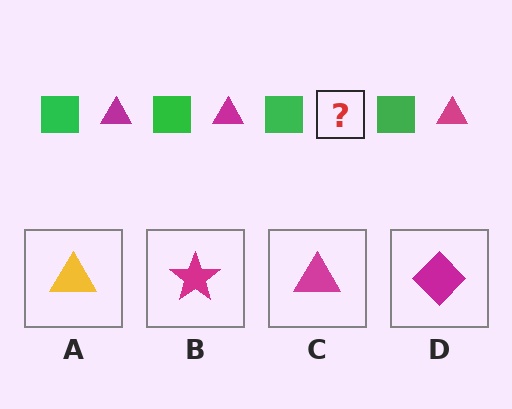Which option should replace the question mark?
Option C.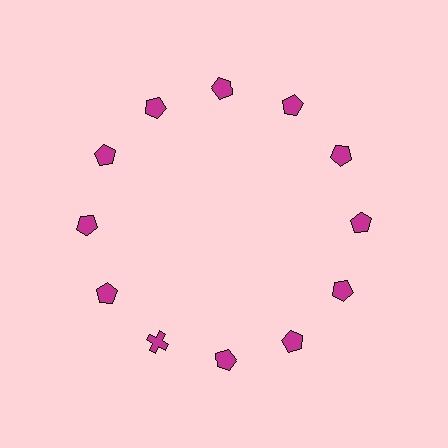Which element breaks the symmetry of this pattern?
The magenta cross at roughly the 7 o'clock position breaks the symmetry. All other shapes are magenta pentagons.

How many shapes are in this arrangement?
There are 12 shapes arranged in a ring pattern.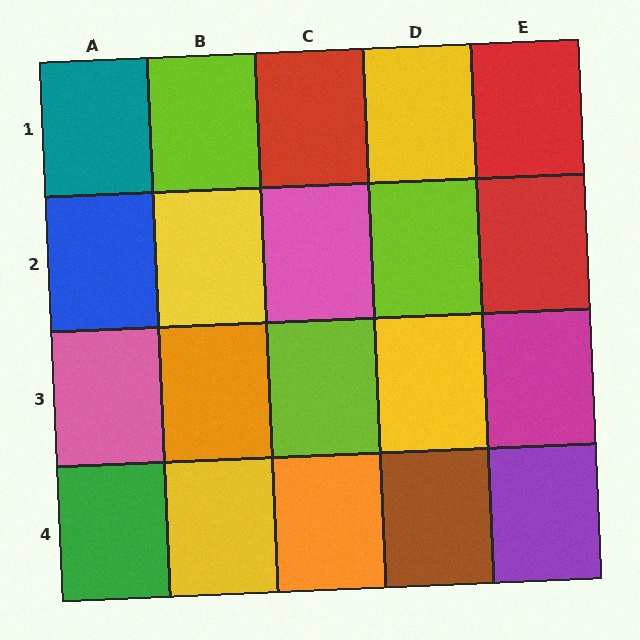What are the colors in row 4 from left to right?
Green, yellow, orange, brown, purple.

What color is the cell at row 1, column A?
Teal.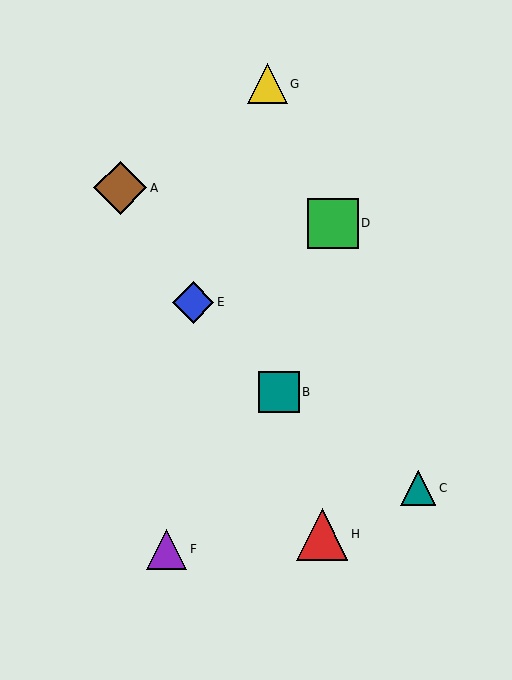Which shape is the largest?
The brown diamond (labeled A) is the largest.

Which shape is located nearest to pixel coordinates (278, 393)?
The teal square (labeled B) at (279, 392) is nearest to that location.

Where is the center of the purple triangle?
The center of the purple triangle is at (166, 549).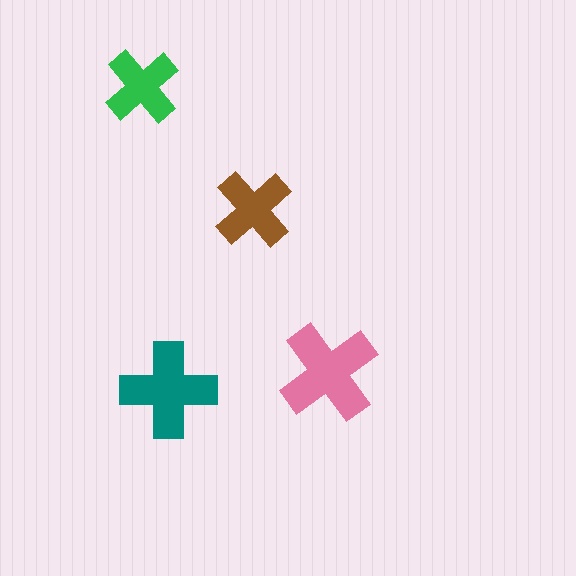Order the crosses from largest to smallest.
the pink one, the teal one, the brown one, the green one.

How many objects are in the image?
There are 4 objects in the image.